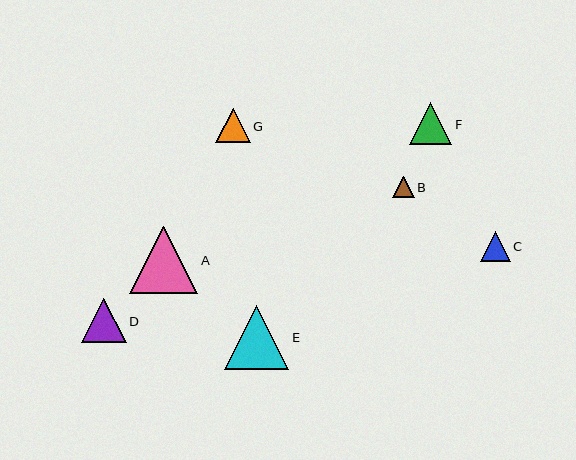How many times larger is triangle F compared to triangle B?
Triangle F is approximately 1.9 times the size of triangle B.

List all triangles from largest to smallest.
From largest to smallest: A, E, D, F, G, C, B.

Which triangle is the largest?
Triangle A is the largest with a size of approximately 68 pixels.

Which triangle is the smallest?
Triangle B is the smallest with a size of approximately 22 pixels.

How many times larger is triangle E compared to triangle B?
Triangle E is approximately 2.9 times the size of triangle B.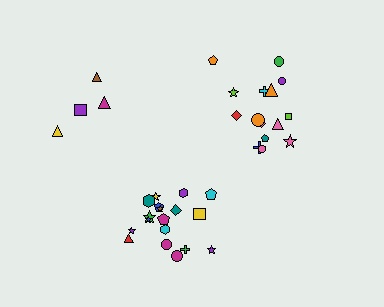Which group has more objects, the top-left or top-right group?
The top-right group.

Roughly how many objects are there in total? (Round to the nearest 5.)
Roughly 35 objects in total.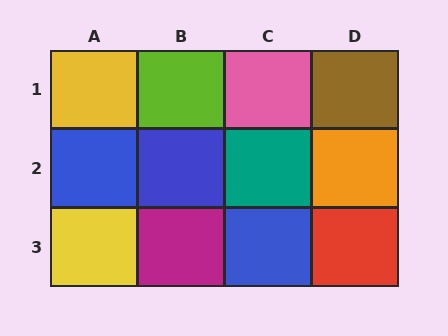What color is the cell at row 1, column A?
Yellow.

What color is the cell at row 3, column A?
Yellow.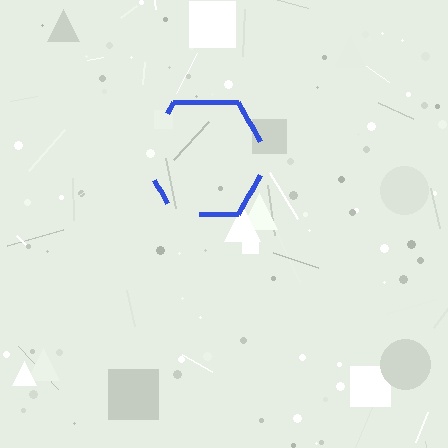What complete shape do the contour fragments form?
The contour fragments form a hexagon.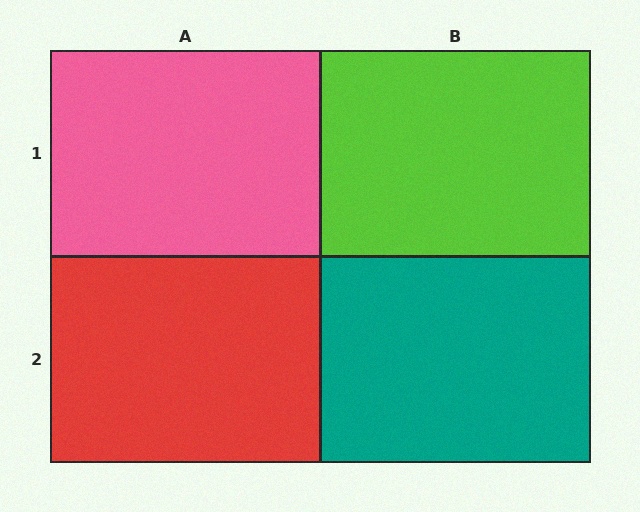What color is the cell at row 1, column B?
Lime.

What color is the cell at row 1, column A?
Pink.